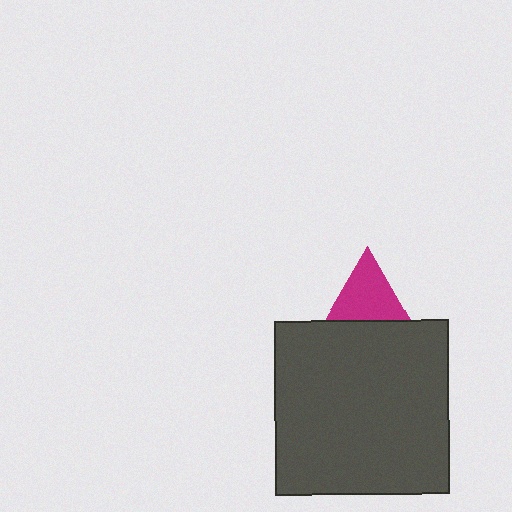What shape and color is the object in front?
The object in front is a dark gray square.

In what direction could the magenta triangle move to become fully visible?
The magenta triangle could move up. That would shift it out from behind the dark gray square entirely.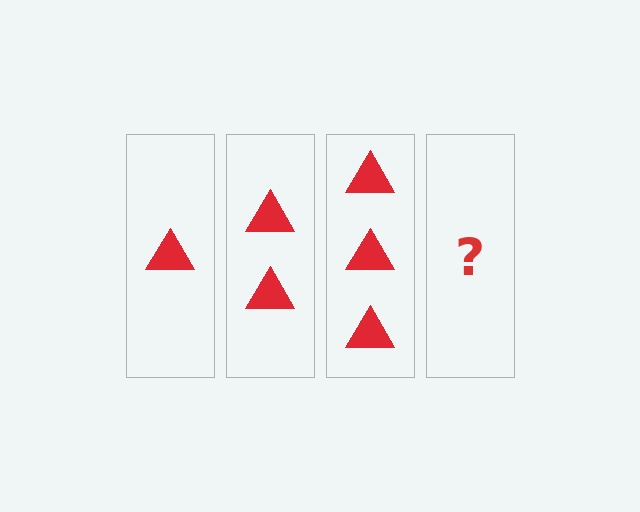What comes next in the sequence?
The next element should be 4 triangles.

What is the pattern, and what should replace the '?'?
The pattern is that each step adds one more triangle. The '?' should be 4 triangles.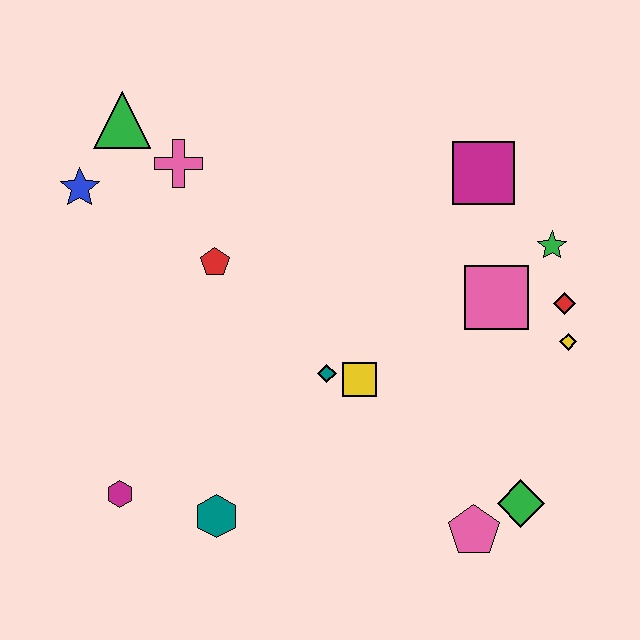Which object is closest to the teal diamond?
The yellow square is closest to the teal diamond.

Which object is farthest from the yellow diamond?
The blue star is farthest from the yellow diamond.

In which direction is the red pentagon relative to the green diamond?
The red pentagon is to the left of the green diamond.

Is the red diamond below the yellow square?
No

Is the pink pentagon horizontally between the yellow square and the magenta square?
Yes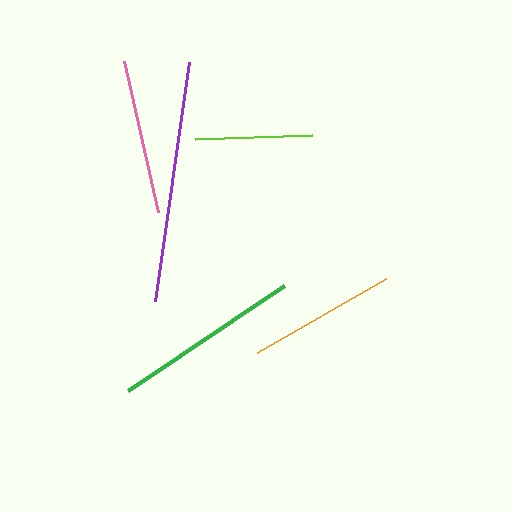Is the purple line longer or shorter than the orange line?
The purple line is longer than the orange line.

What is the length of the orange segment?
The orange segment is approximately 149 pixels long.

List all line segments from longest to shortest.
From longest to shortest: purple, green, pink, orange, lime.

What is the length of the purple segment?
The purple segment is approximately 242 pixels long.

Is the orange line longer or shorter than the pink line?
The pink line is longer than the orange line.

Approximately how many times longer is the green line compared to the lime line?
The green line is approximately 1.6 times the length of the lime line.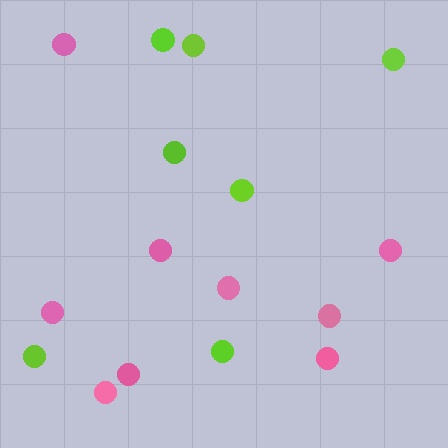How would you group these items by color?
There are 2 groups: one group of pink circles (9) and one group of lime circles (7).